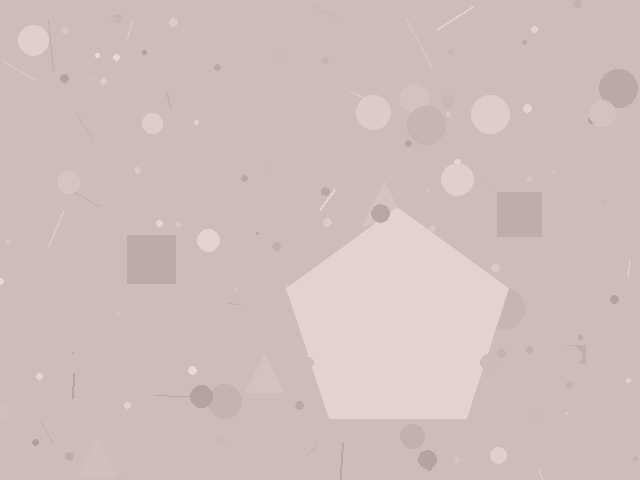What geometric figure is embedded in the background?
A pentagon is embedded in the background.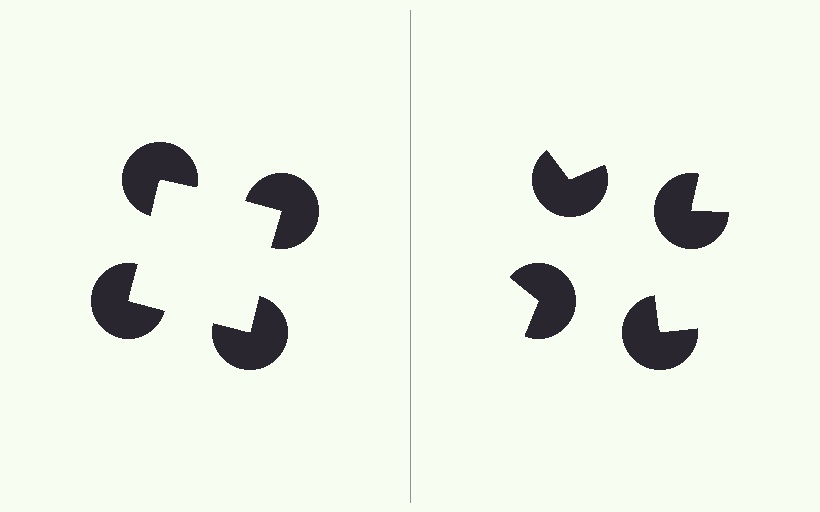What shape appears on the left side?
An illusory square.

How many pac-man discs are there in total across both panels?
8 — 4 on each side.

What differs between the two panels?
The pac-man discs are positioned identically on both sides; only the wedge orientations differ. On the left they align to a square; on the right they are misaligned.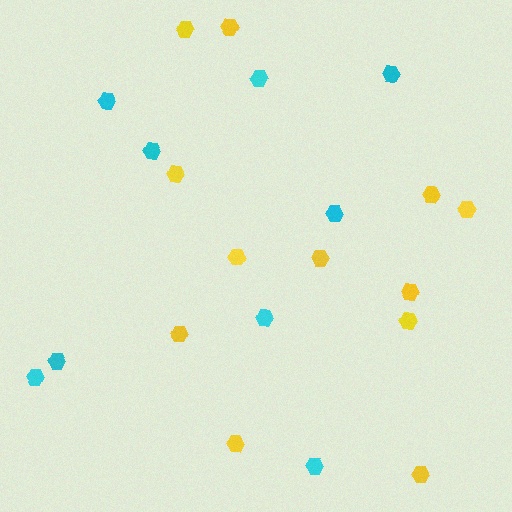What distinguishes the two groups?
There are 2 groups: one group of yellow hexagons (12) and one group of cyan hexagons (9).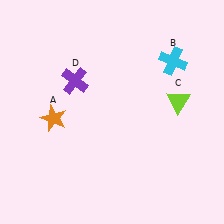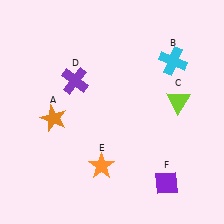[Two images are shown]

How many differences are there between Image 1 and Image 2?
There are 2 differences between the two images.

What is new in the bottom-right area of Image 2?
A purple diamond (F) was added in the bottom-right area of Image 2.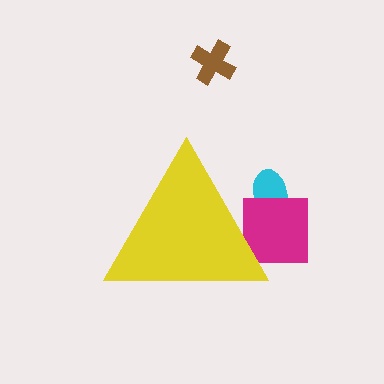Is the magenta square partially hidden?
Yes, the magenta square is partially hidden behind the yellow triangle.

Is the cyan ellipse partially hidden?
Yes, the cyan ellipse is partially hidden behind the yellow triangle.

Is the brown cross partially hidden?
No, the brown cross is fully visible.